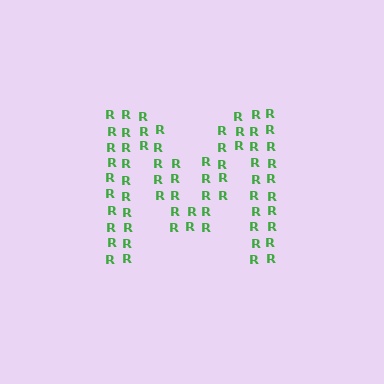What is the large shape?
The large shape is the letter M.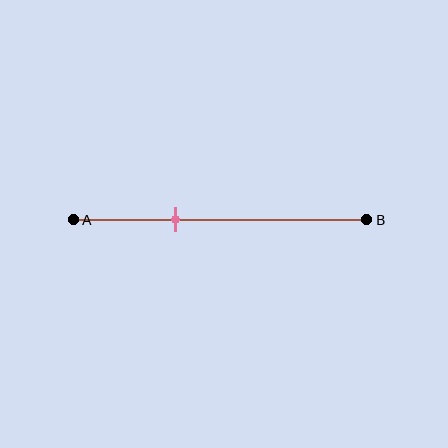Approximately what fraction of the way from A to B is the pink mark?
The pink mark is approximately 35% of the way from A to B.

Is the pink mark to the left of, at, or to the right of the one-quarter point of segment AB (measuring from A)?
The pink mark is to the right of the one-quarter point of segment AB.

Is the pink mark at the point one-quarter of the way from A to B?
No, the mark is at about 35% from A, not at the 25% one-quarter point.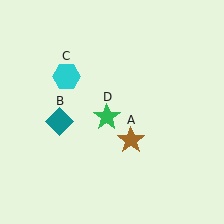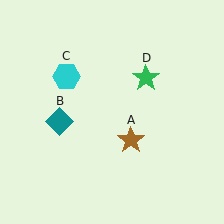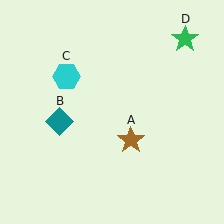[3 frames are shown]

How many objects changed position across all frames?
1 object changed position: green star (object D).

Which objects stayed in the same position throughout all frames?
Brown star (object A) and teal diamond (object B) and cyan hexagon (object C) remained stationary.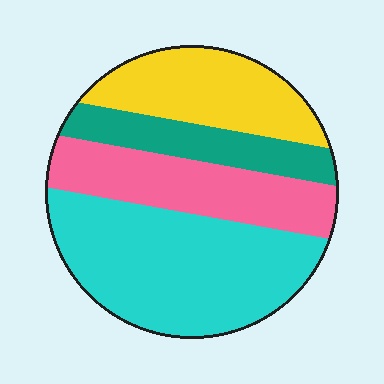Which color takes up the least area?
Teal, at roughly 15%.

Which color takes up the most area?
Cyan, at roughly 40%.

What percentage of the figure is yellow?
Yellow covers 22% of the figure.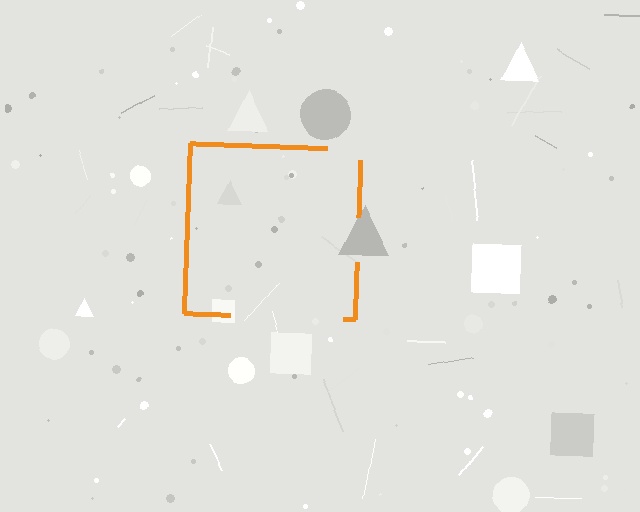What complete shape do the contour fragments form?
The contour fragments form a square.